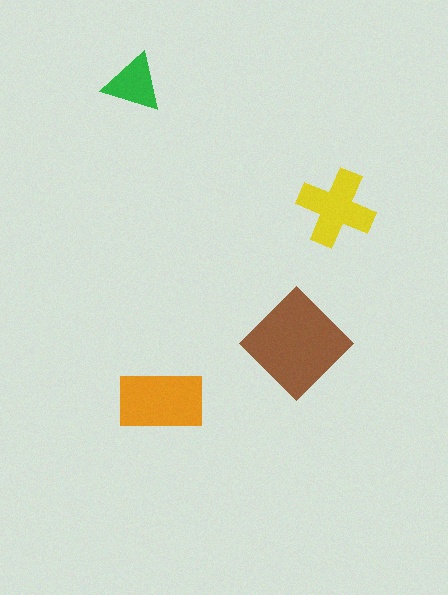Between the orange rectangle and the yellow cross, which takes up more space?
The orange rectangle.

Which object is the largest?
The brown diamond.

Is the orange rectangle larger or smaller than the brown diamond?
Smaller.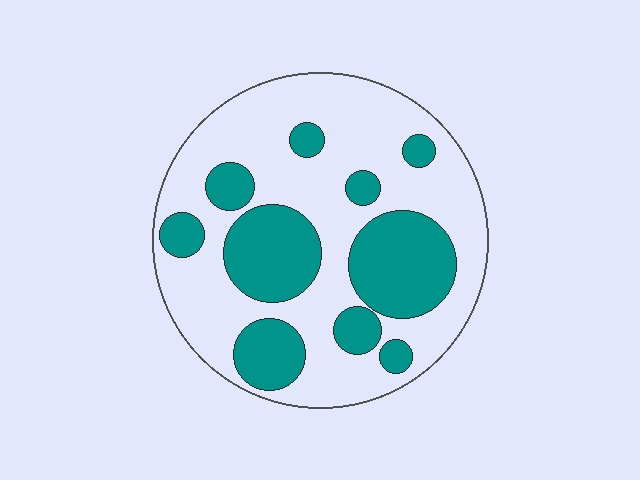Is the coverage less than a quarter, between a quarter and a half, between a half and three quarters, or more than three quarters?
Between a quarter and a half.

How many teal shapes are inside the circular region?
10.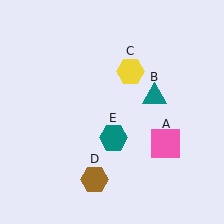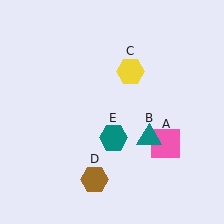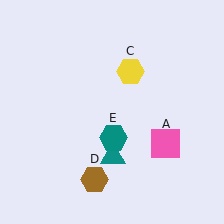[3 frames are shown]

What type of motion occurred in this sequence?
The teal triangle (object B) rotated clockwise around the center of the scene.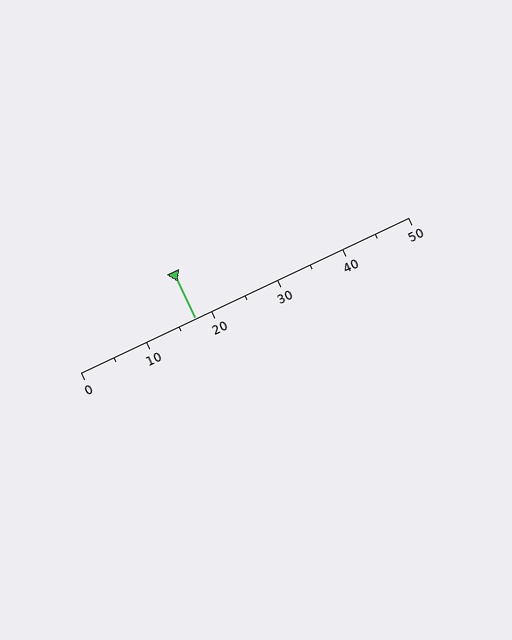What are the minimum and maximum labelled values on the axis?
The axis runs from 0 to 50.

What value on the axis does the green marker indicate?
The marker indicates approximately 17.5.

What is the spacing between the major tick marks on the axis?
The major ticks are spaced 10 apart.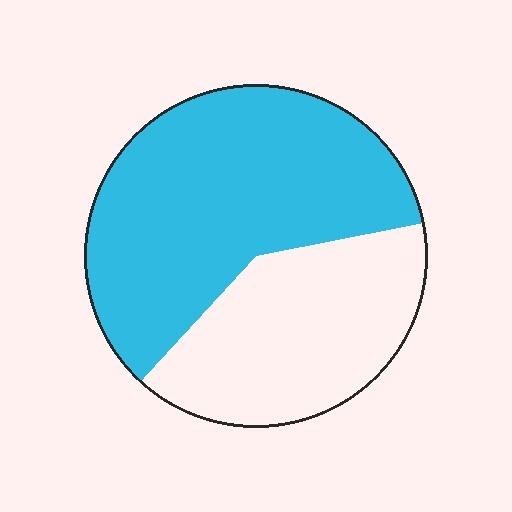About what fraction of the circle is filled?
About three fifths (3/5).